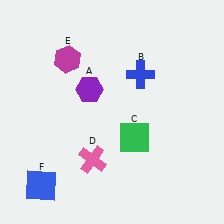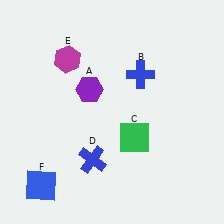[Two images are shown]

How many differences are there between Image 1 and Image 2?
There is 1 difference between the two images.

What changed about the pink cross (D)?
In Image 1, D is pink. In Image 2, it changed to blue.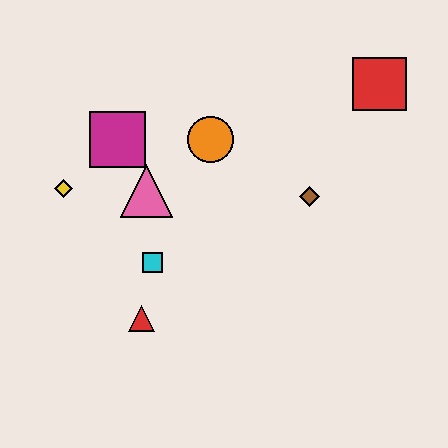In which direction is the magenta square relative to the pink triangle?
The magenta square is above the pink triangle.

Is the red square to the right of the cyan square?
Yes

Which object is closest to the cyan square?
The red triangle is closest to the cyan square.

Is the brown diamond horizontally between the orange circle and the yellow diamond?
No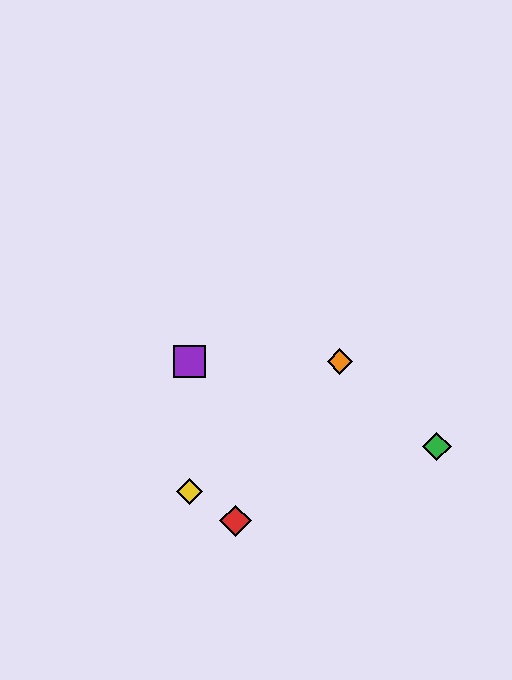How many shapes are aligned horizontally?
3 shapes (the blue diamond, the purple square, the orange diamond) are aligned horizontally.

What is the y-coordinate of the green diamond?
The green diamond is at y≈446.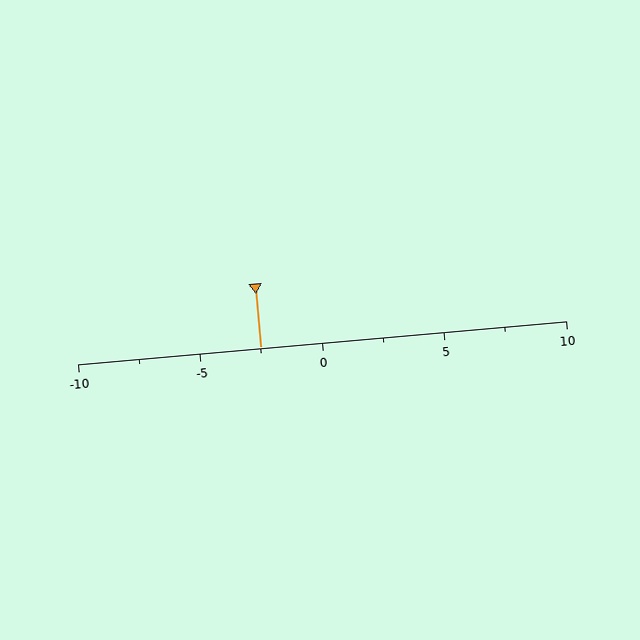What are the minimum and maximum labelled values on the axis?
The axis runs from -10 to 10.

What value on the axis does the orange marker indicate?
The marker indicates approximately -2.5.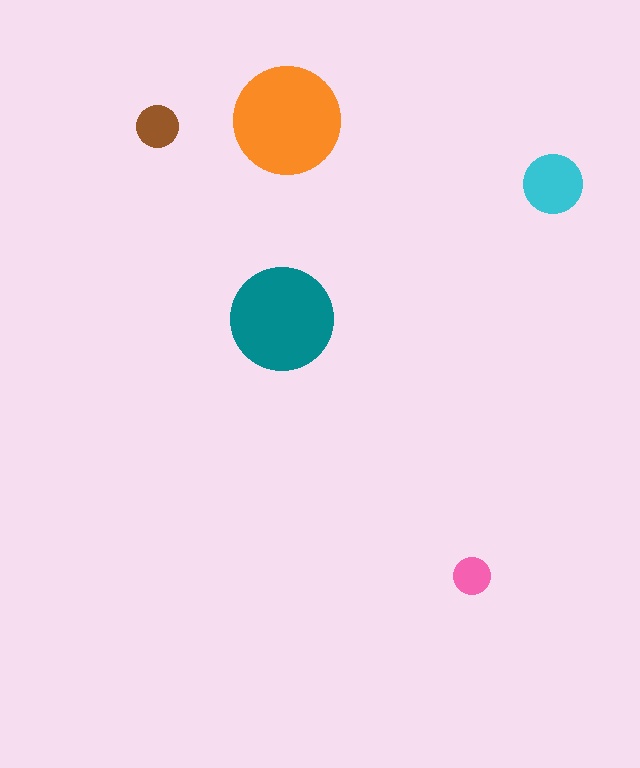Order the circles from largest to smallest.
the orange one, the teal one, the cyan one, the brown one, the pink one.